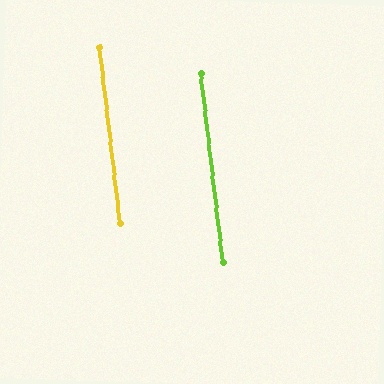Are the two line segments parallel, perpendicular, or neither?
Parallel — their directions differ by only 0.1°.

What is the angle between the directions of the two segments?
Approximately 0 degrees.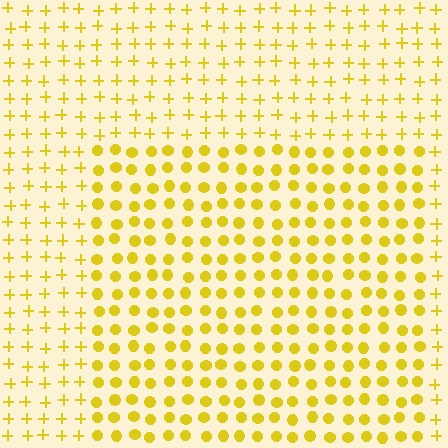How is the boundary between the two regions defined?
The boundary is defined by a change in element shape: circles inside vs. plus signs outside. All elements share the same color and spacing.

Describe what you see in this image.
The image is filled with small yellow elements arranged in a uniform grid. A rectangle-shaped region contains circles, while the surrounding area contains plus signs. The boundary is defined purely by the change in element shape.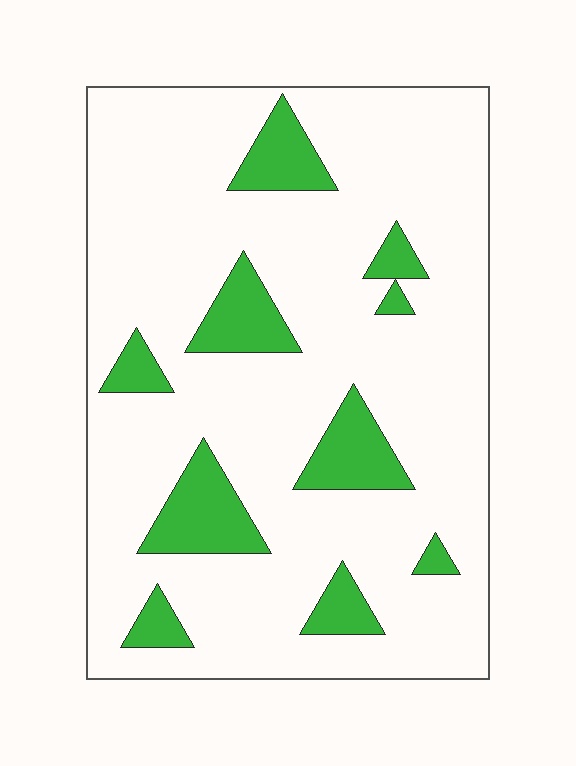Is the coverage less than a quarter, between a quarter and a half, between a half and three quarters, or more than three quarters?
Less than a quarter.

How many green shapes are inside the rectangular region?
10.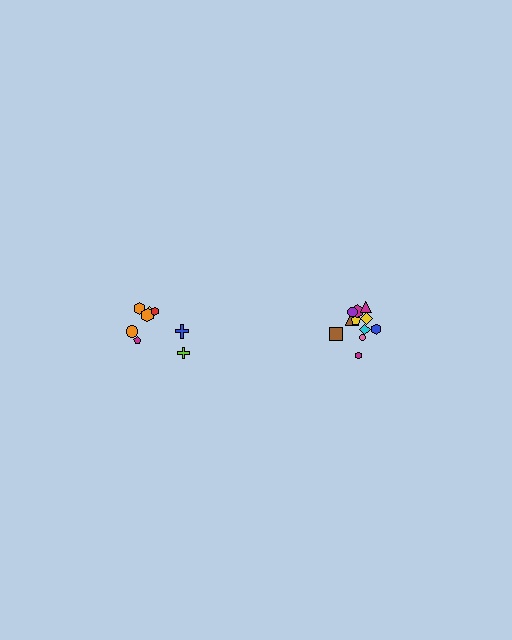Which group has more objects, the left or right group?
The right group.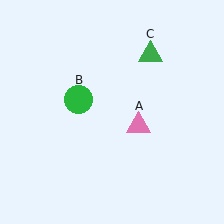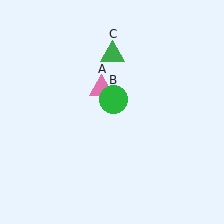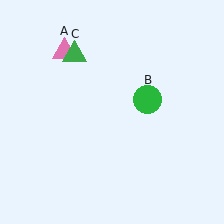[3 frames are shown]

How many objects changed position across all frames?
3 objects changed position: pink triangle (object A), green circle (object B), green triangle (object C).